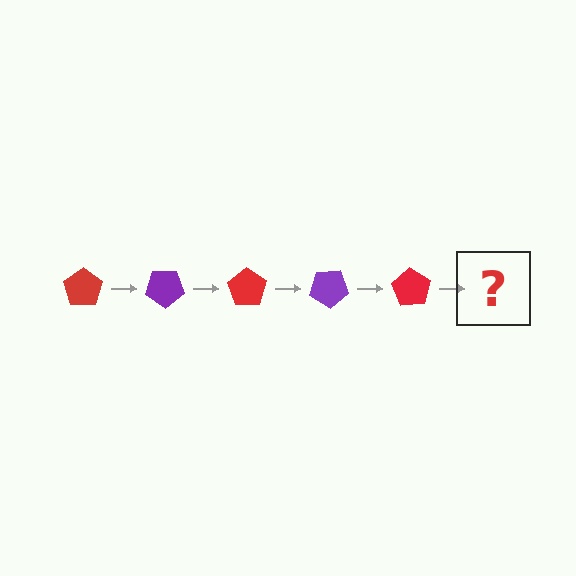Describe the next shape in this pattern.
It should be a purple pentagon, rotated 175 degrees from the start.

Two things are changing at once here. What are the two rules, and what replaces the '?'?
The two rules are that it rotates 35 degrees each step and the color cycles through red and purple. The '?' should be a purple pentagon, rotated 175 degrees from the start.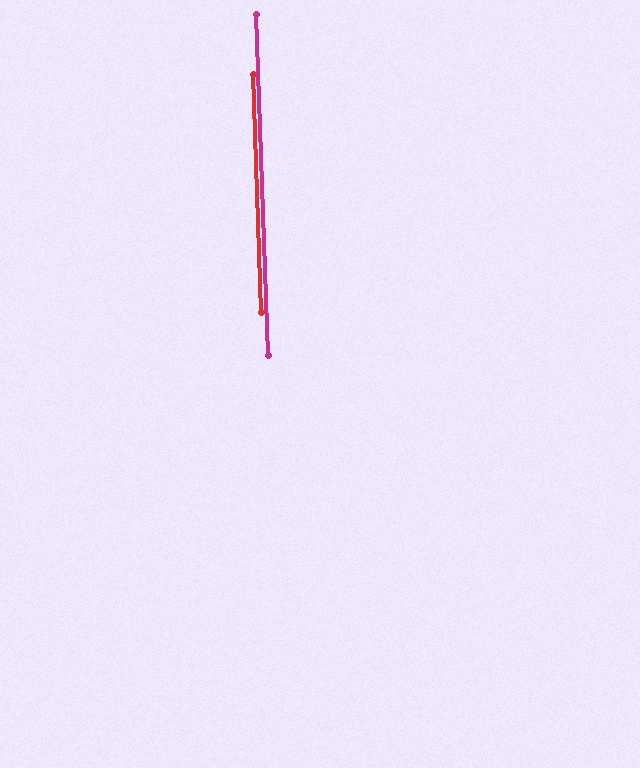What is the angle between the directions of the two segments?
Approximately 0 degrees.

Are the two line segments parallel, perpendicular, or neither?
Parallel — their directions differ by only 0.3°.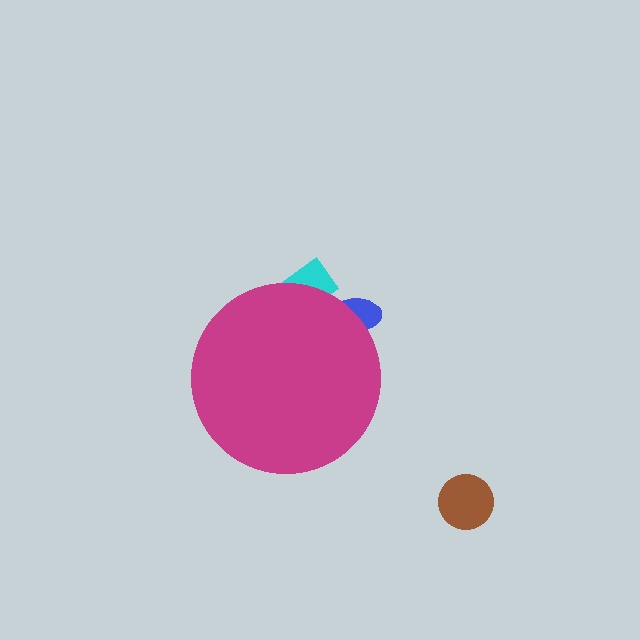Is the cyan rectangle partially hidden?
Yes, the cyan rectangle is partially hidden behind the magenta circle.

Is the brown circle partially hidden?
No, the brown circle is fully visible.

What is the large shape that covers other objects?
A magenta circle.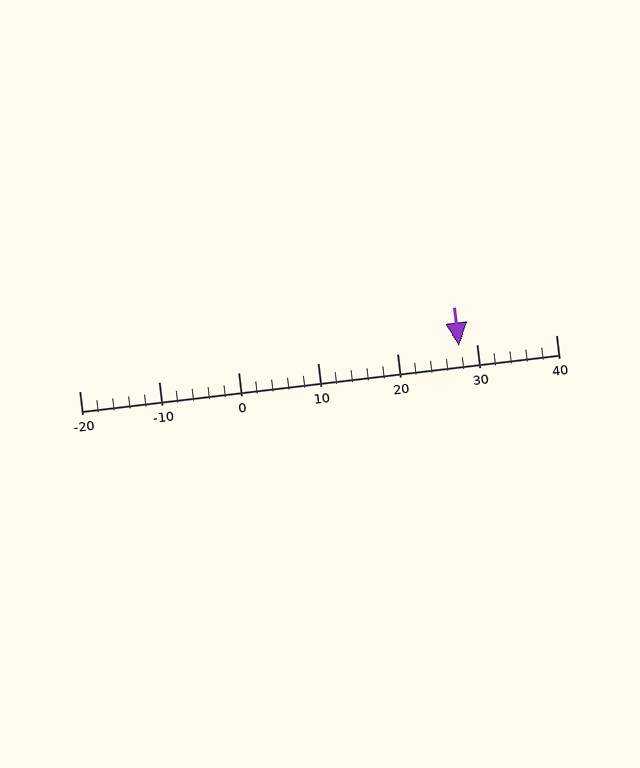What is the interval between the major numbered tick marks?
The major tick marks are spaced 10 units apart.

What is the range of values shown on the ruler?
The ruler shows values from -20 to 40.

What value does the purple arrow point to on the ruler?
The purple arrow points to approximately 28.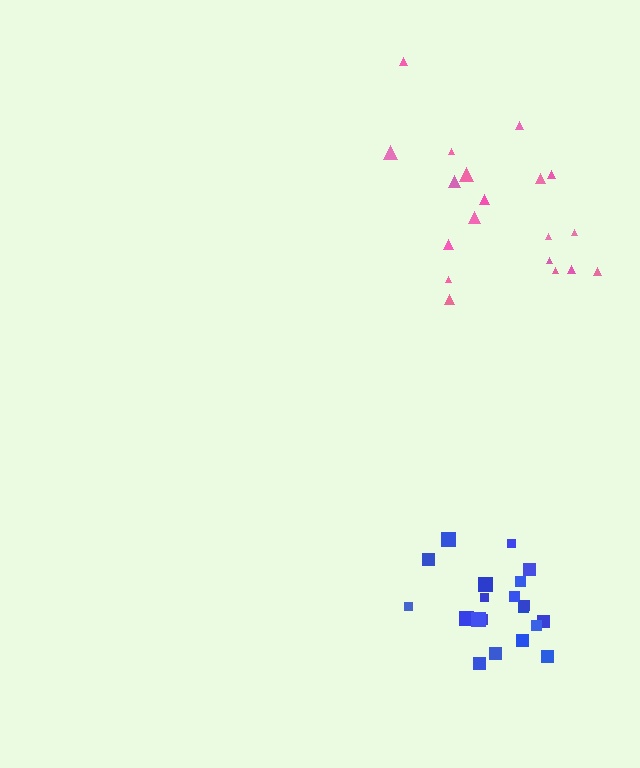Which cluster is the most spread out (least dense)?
Pink.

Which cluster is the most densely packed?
Blue.